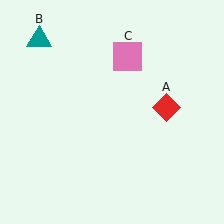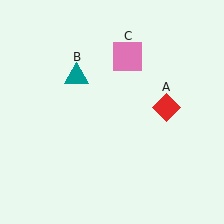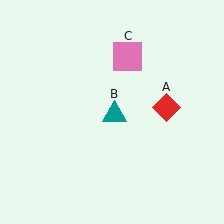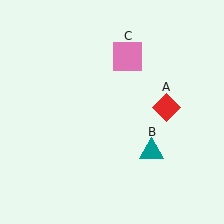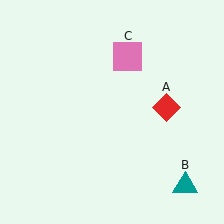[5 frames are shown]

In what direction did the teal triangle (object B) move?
The teal triangle (object B) moved down and to the right.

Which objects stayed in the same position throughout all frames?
Red diamond (object A) and pink square (object C) remained stationary.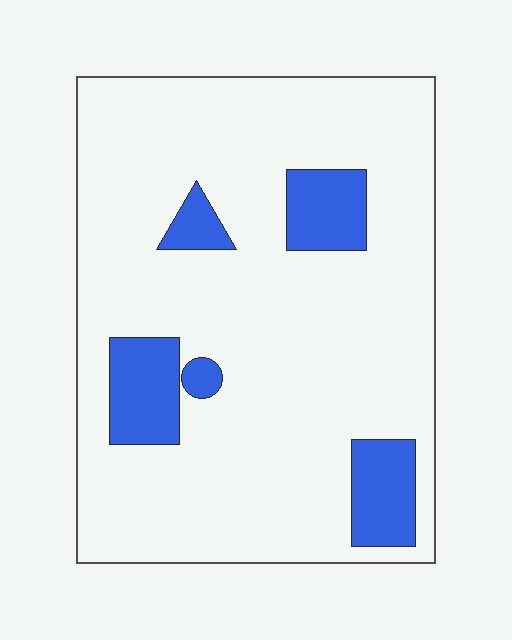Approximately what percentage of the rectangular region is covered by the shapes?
Approximately 15%.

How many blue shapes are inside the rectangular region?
5.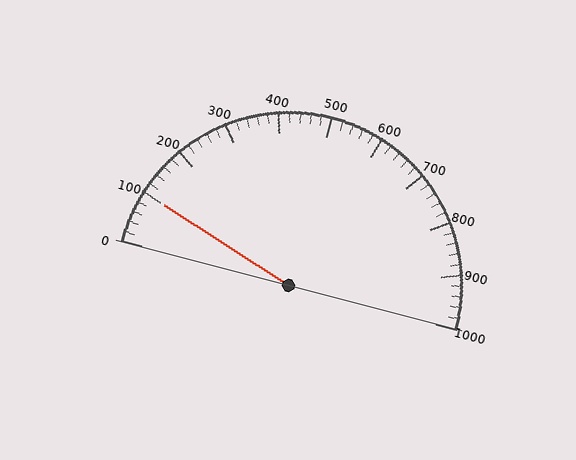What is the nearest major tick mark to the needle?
The nearest major tick mark is 100.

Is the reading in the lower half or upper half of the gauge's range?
The reading is in the lower half of the range (0 to 1000).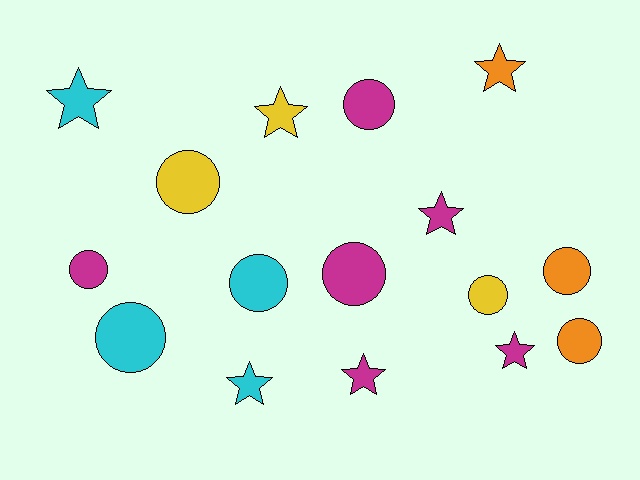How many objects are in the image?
There are 16 objects.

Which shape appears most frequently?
Circle, with 9 objects.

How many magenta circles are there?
There are 3 magenta circles.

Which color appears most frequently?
Magenta, with 6 objects.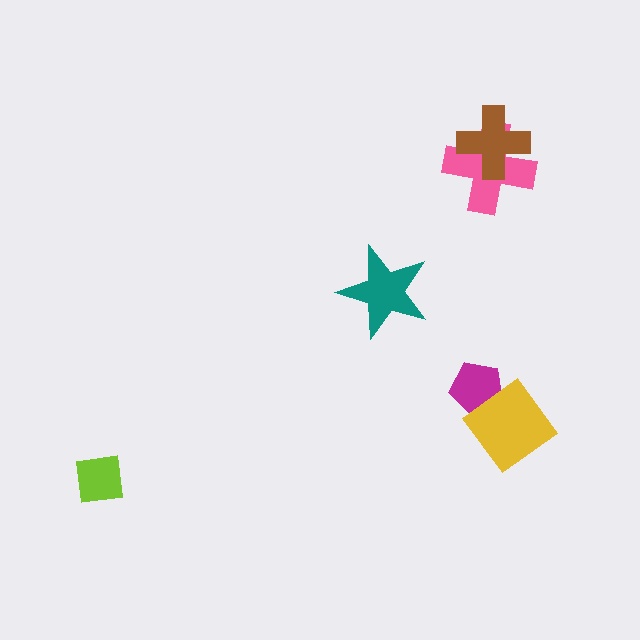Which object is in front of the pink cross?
The brown cross is in front of the pink cross.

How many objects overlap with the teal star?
0 objects overlap with the teal star.